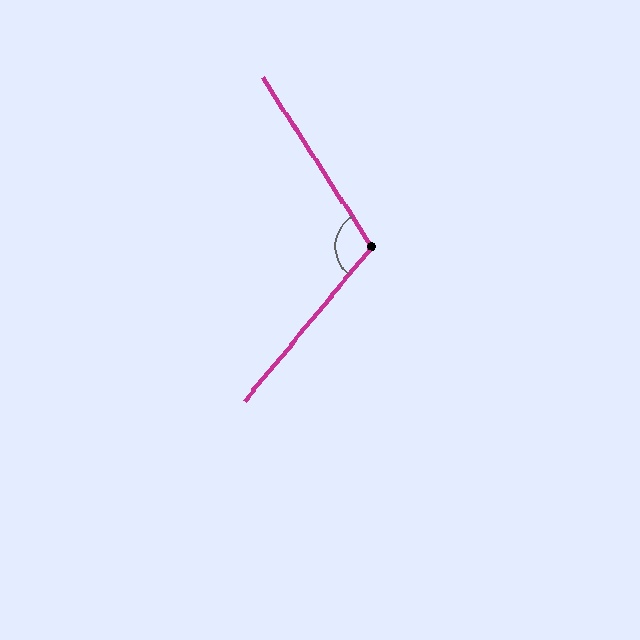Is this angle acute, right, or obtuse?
It is obtuse.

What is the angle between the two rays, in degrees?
Approximately 108 degrees.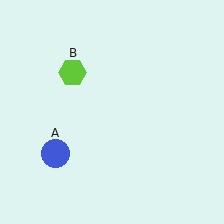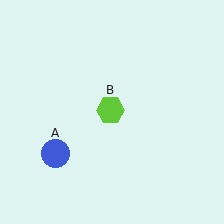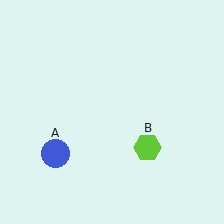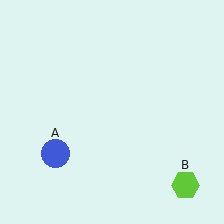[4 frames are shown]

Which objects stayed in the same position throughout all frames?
Blue circle (object A) remained stationary.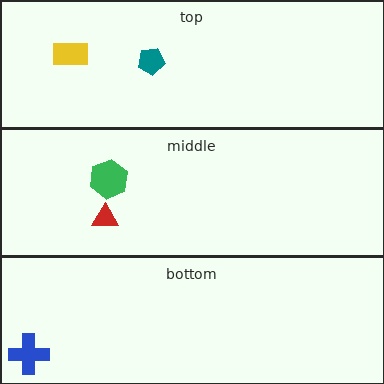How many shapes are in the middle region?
2.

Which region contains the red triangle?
The middle region.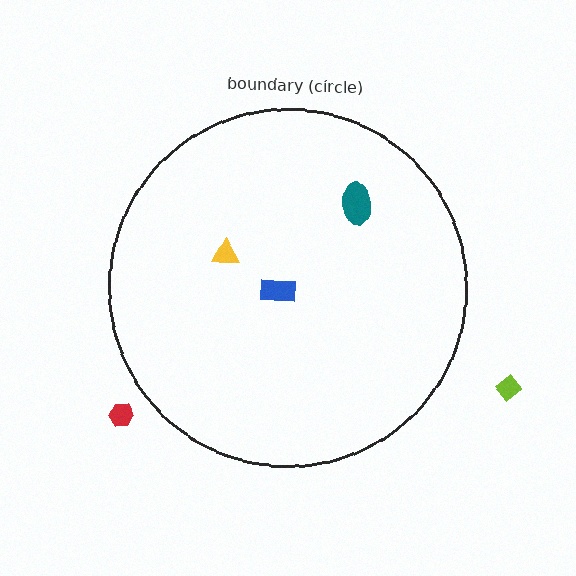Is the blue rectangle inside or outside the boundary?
Inside.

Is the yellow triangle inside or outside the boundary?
Inside.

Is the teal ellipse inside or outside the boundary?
Inside.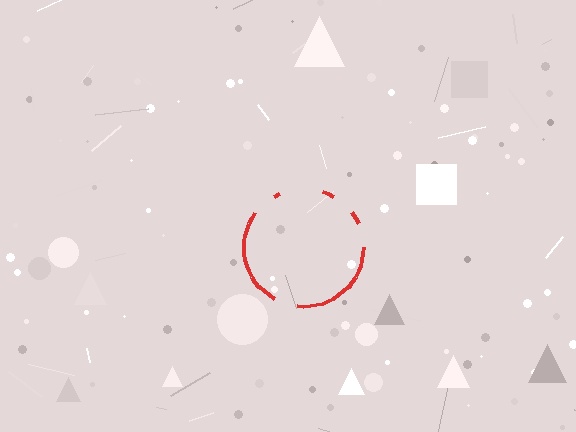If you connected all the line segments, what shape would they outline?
They would outline a circle.